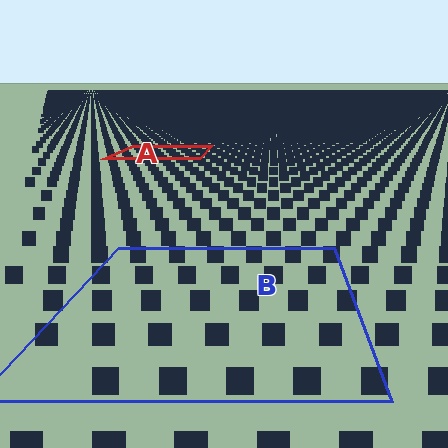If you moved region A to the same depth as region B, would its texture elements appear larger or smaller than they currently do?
They would appear larger. At a closer depth, the same texture elements are projected at a bigger on-screen size.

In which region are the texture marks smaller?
The texture marks are smaller in region A, because it is farther away.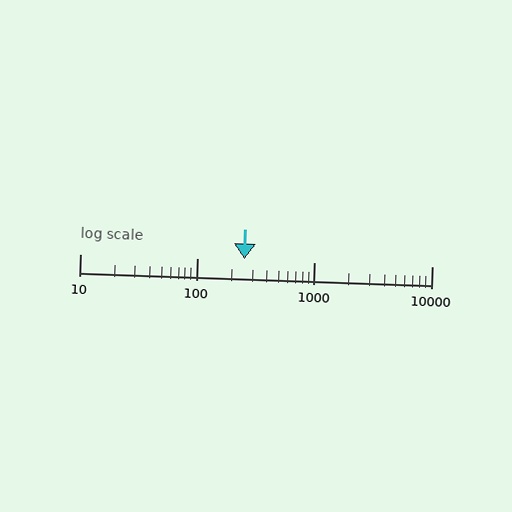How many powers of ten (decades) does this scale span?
The scale spans 3 decades, from 10 to 10000.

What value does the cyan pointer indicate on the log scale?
The pointer indicates approximately 250.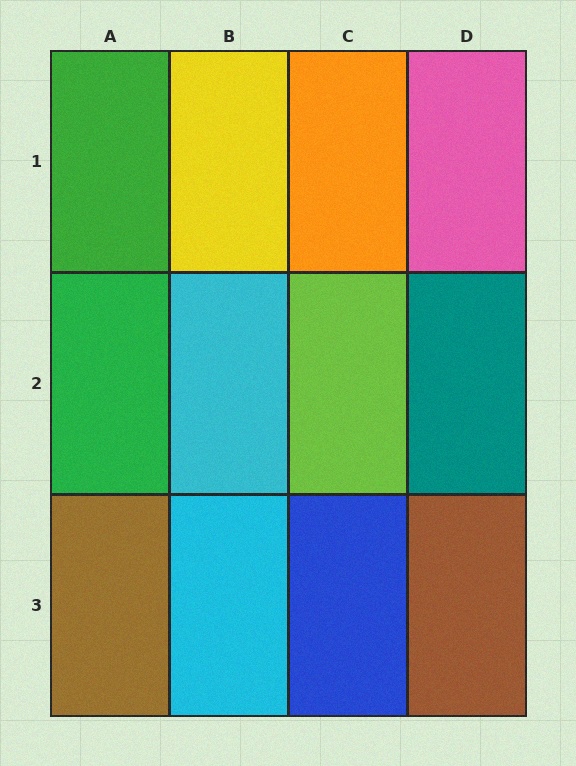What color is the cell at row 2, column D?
Teal.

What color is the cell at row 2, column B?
Cyan.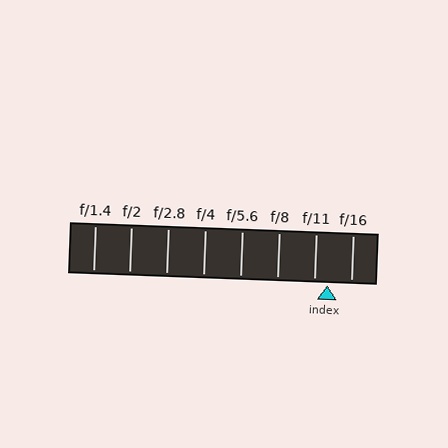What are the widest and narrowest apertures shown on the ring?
The widest aperture shown is f/1.4 and the narrowest is f/16.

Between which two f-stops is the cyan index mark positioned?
The index mark is between f/11 and f/16.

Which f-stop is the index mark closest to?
The index mark is closest to f/11.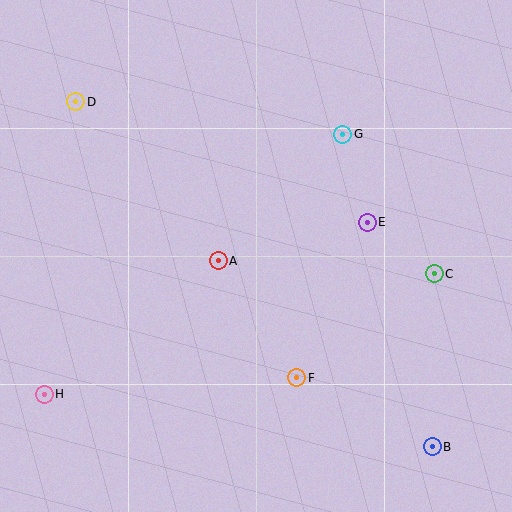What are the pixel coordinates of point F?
Point F is at (297, 378).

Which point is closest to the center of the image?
Point A at (218, 261) is closest to the center.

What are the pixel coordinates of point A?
Point A is at (218, 261).